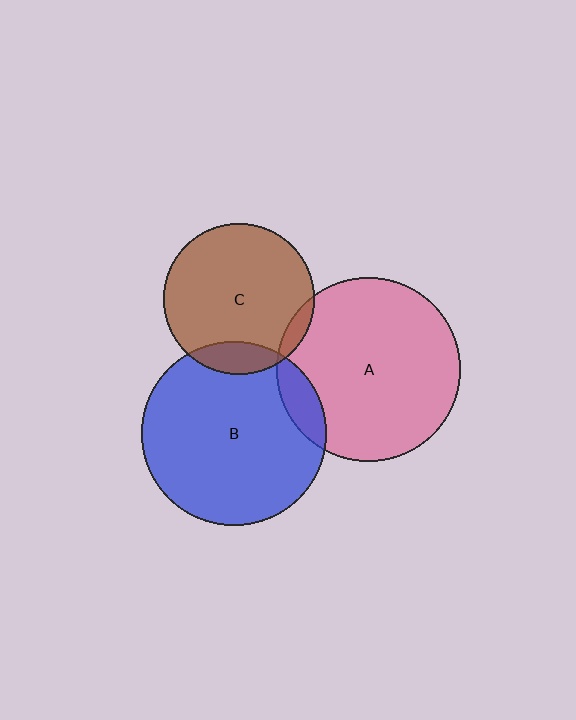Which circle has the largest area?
Circle B (blue).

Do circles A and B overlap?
Yes.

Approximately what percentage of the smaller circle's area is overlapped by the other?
Approximately 10%.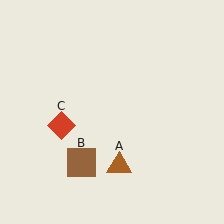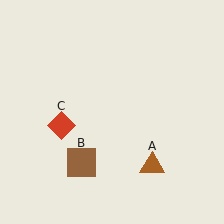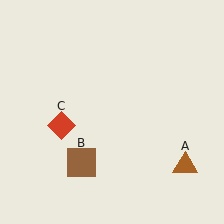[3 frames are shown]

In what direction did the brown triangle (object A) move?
The brown triangle (object A) moved right.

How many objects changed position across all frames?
1 object changed position: brown triangle (object A).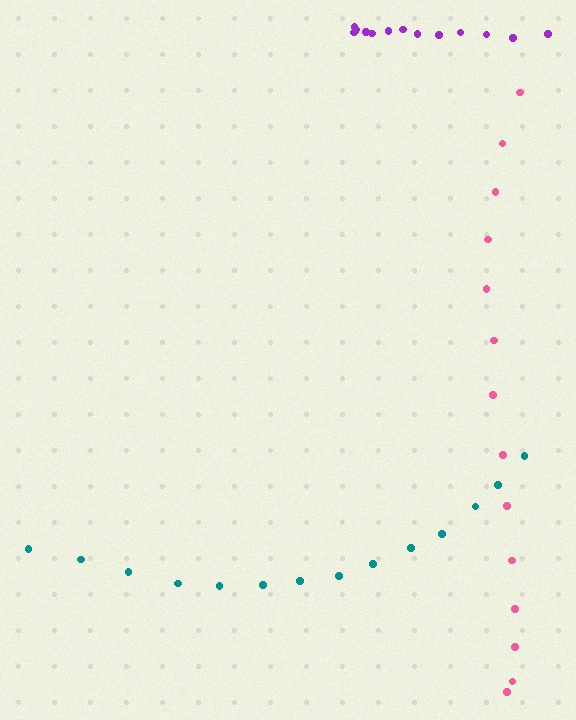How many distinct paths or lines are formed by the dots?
There are 3 distinct paths.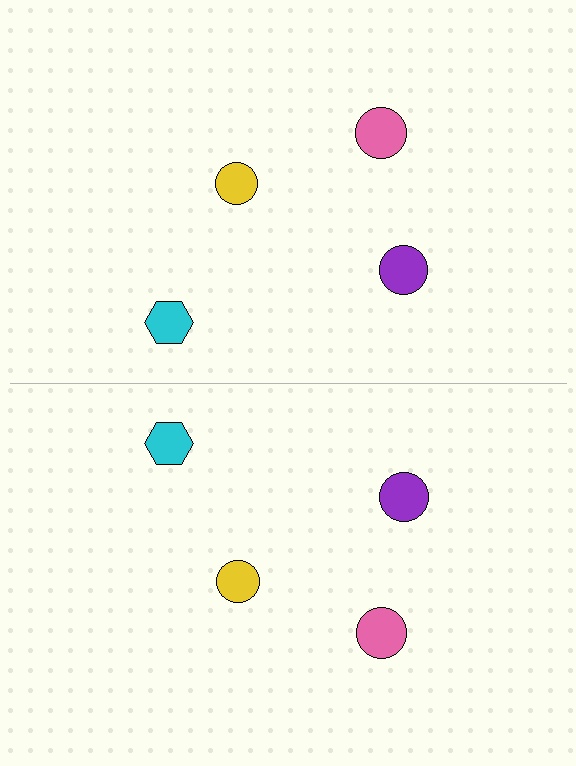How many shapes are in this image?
There are 8 shapes in this image.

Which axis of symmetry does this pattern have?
The pattern has a horizontal axis of symmetry running through the center of the image.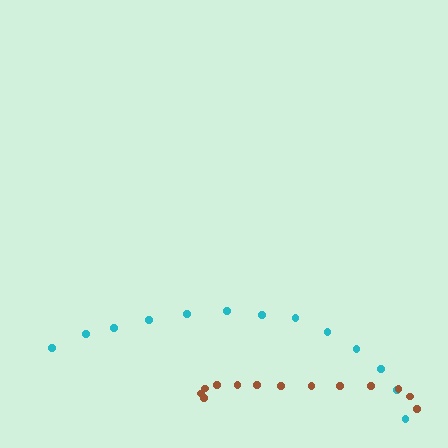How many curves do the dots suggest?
There are 2 distinct paths.